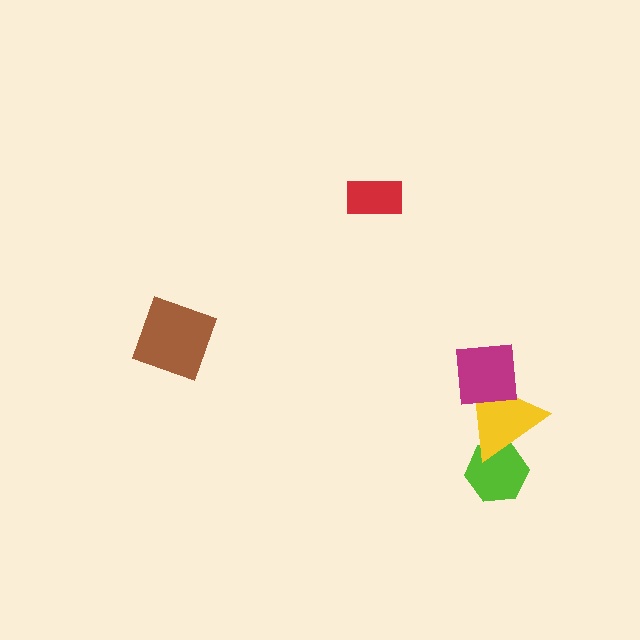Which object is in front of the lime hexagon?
The yellow triangle is in front of the lime hexagon.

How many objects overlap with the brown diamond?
0 objects overlap with the brown diamond.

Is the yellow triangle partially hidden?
Yes, it is partially covered by another shape.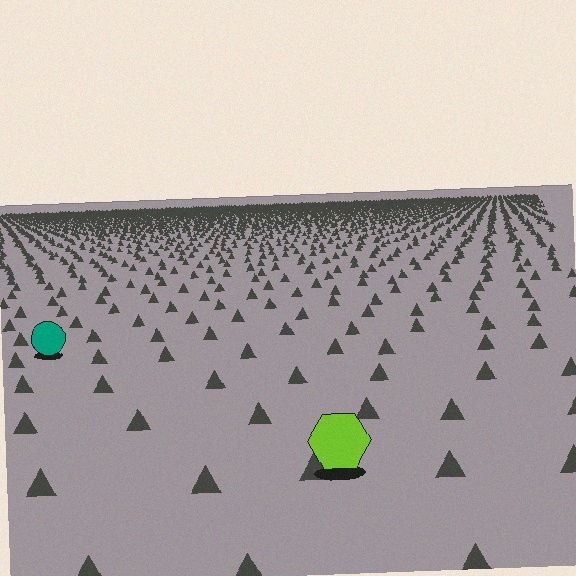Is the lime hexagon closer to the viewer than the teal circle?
Yes. The lime hexagon is closer — you can tell from the texture gradient: the ground texture is coarser near it.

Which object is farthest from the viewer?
The teal circle is farthest from the viewer. It appears smaller and the ground texture around it is denser.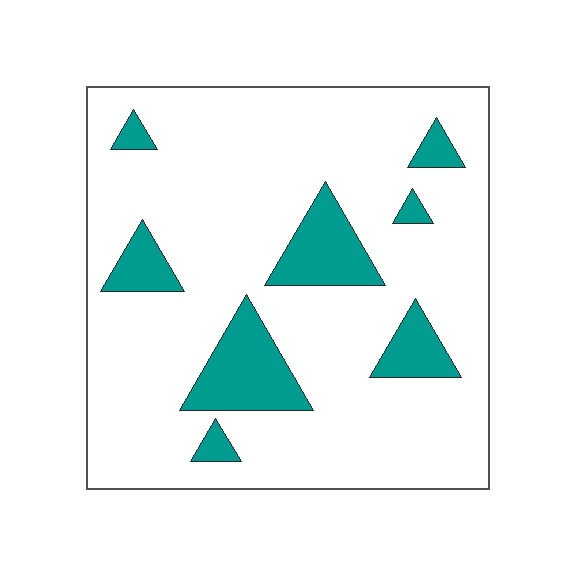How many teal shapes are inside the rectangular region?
8.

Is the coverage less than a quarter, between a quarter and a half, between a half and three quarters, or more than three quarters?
Less than a quarter.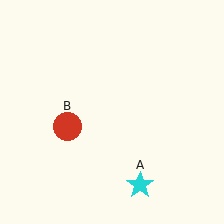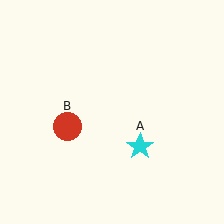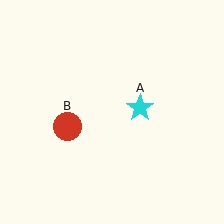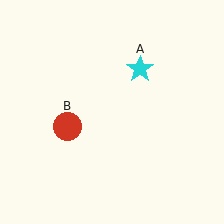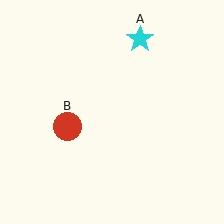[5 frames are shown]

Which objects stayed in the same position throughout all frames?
Red circle (object B) remained stationary.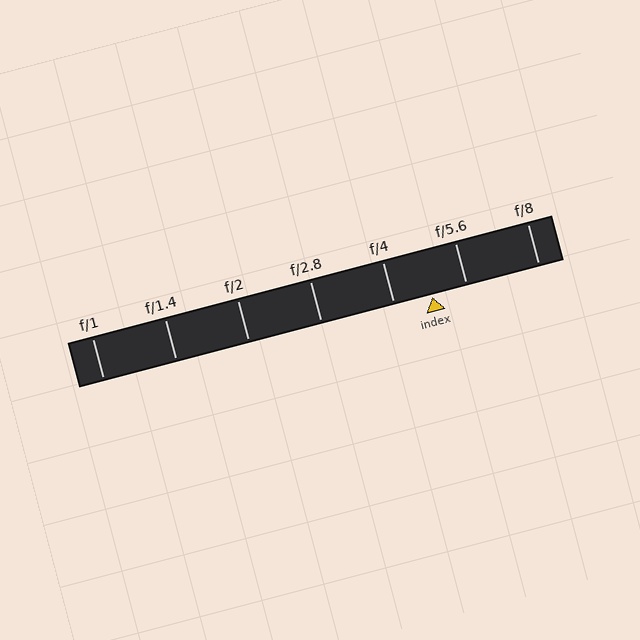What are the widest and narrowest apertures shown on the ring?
The widest aperture shown is f/1 and the narrowest is f/8.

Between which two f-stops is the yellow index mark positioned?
The index mark is between f/4 and f/5.6.